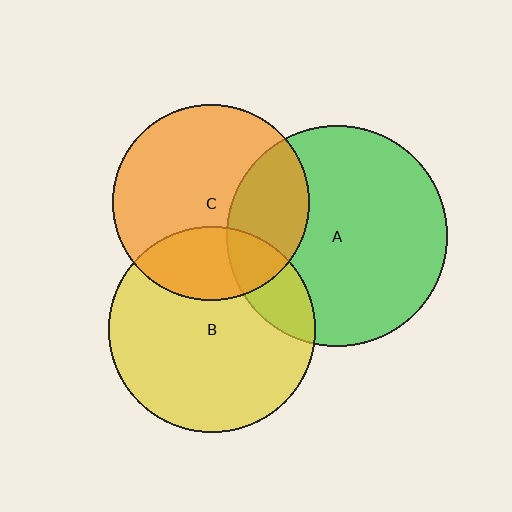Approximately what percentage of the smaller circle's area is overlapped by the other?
Approximately 30%.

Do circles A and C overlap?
Yes.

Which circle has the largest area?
Circle A (green).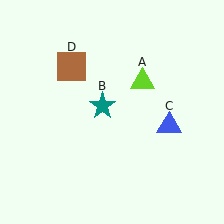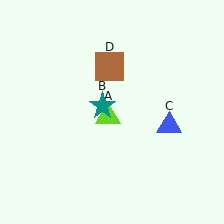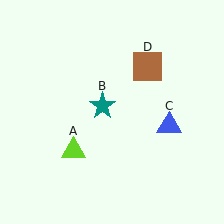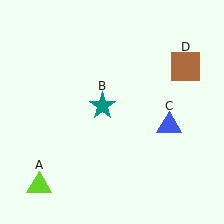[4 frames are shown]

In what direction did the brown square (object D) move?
The brown square (object D) moved right.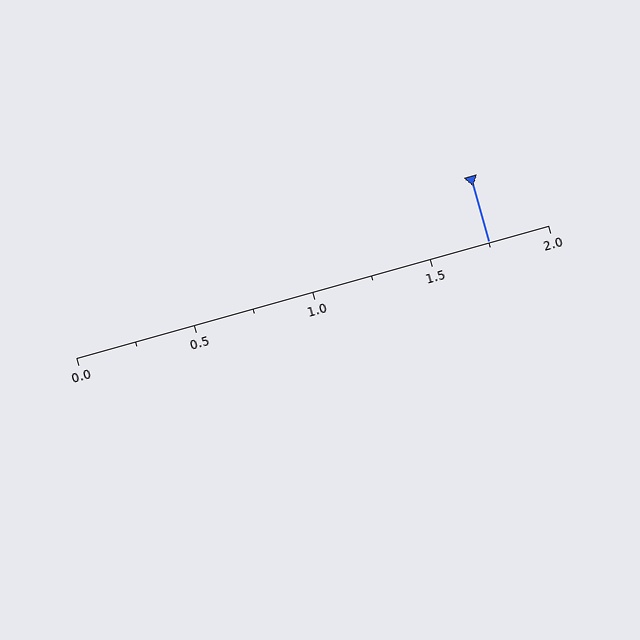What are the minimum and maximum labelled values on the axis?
The axis runs from 0.0 to 2.0.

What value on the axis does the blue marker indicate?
The marker indicates approximately 1.75.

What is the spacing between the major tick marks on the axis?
The major ticks are spaced 0.5 apart.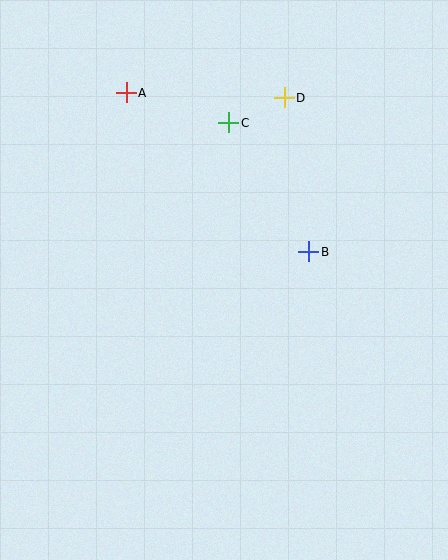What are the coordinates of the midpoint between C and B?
The midpoint between C and B is at (269, 187).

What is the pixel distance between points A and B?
The distance between A and B is 242 pixels.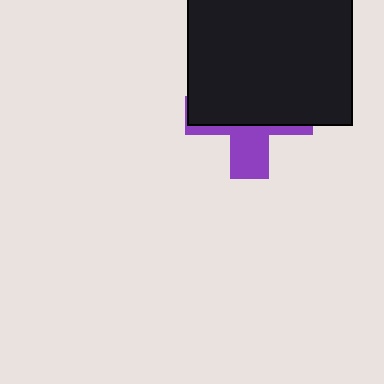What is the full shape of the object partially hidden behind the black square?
The partially hidden object is a purple cross.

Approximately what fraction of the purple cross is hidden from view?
Roughly 64% of the purple cross is hidden behind the black square.